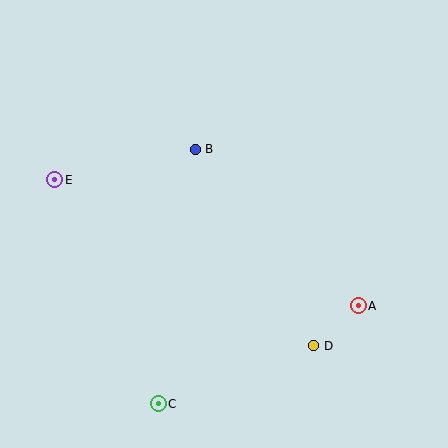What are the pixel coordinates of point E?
Point E is at (55, 180).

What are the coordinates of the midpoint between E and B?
The midpoint between E and B is at (125, 165).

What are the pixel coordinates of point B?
Point B is at (195, 149).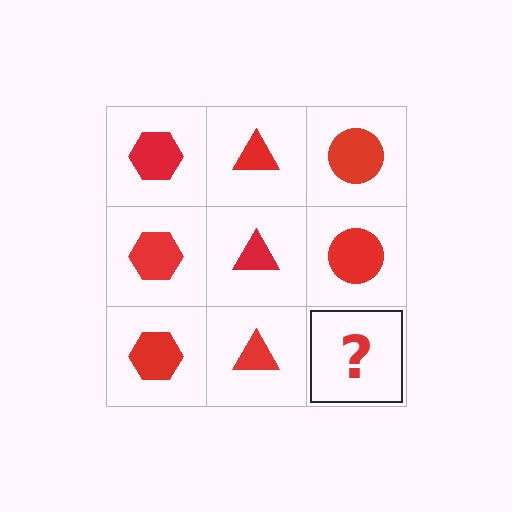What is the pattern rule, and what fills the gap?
The rule is that each column has a consistent shape. The gap should be filled with a red circle.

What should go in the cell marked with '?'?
The missing cell should contain a red circle.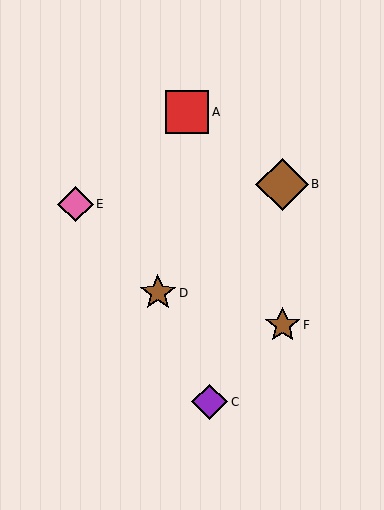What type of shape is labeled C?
Shape C is a purple diamond.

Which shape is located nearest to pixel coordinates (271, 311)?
The brown star (labeled F) at (283, 325) is nearest to that location.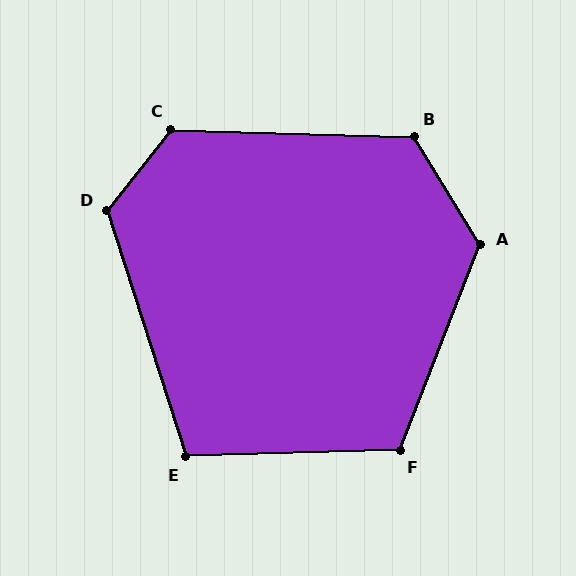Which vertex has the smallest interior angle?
E, at approximately 106 degrees.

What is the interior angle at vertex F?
Approximately 113 degrees (obtuse).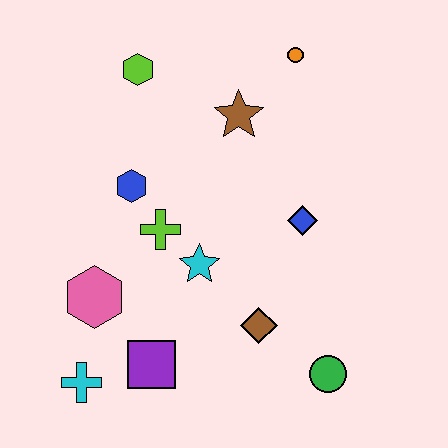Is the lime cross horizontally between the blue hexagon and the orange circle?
Yes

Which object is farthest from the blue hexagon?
The green circle is farthest from the blue hexagon.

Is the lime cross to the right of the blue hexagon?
Yes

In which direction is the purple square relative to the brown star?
The purple square is below the brown star.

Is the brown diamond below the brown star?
Yes